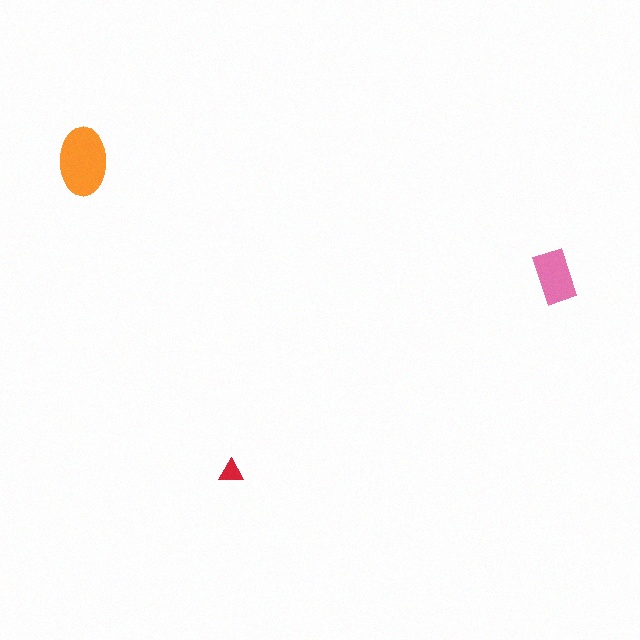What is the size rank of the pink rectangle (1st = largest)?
2nd.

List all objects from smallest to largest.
The red triangle, the pink rectangle, the orange ellipse.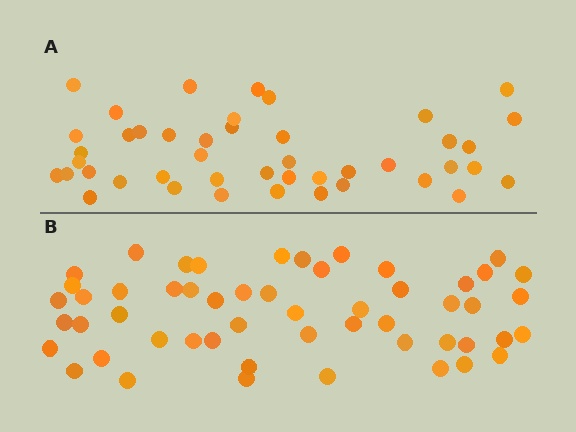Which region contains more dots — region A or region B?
Region B (the bottom region) has more dots.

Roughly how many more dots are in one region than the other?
Region B has roughly 8 or so more dots than region A.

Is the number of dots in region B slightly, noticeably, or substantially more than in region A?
Region B has only slightly more — the two regions are fairly close. The ratio is roughly 1.2 to 1.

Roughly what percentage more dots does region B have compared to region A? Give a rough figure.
About 20% more.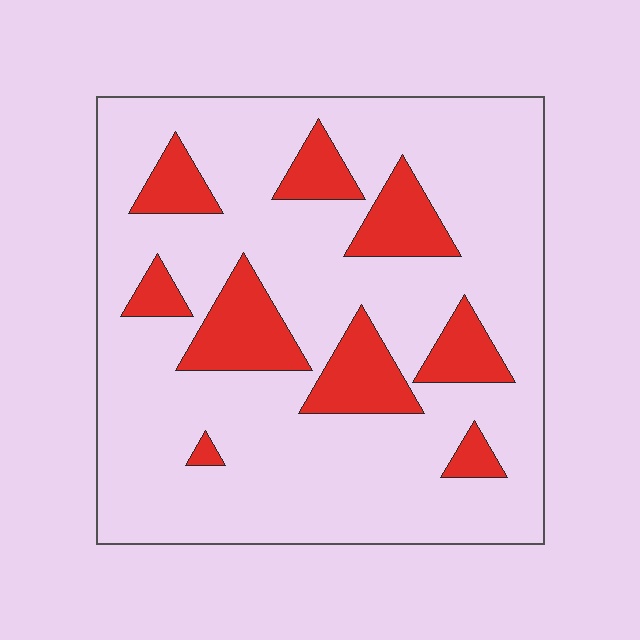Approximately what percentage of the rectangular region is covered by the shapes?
Approximately 20%.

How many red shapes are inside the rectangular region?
9.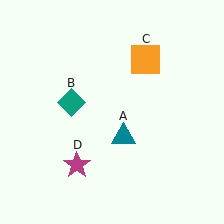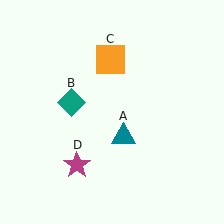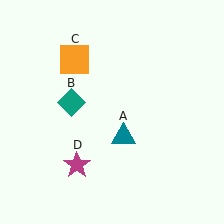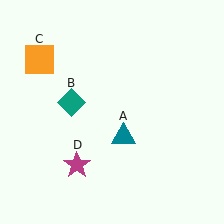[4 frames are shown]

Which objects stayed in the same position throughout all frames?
Teal triangle (object A) and teal diamond (object B) and magenta star (object D) remained stationary.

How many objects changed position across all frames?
1 object changed position: orange square (object C).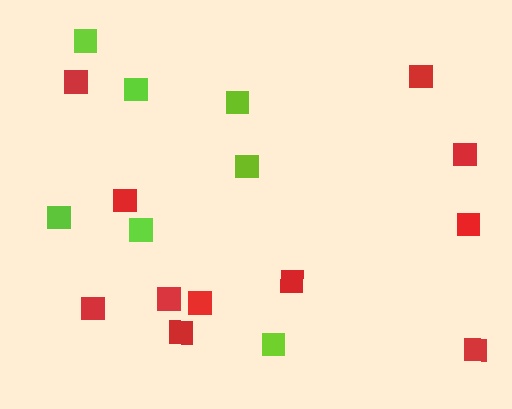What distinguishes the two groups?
There are 2 groups: one group of lime squares (7) and one group of red squares (11).